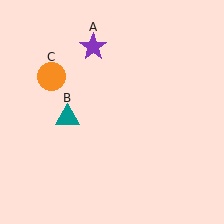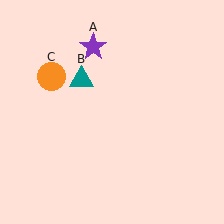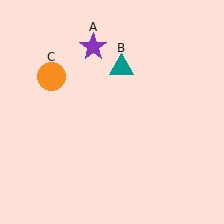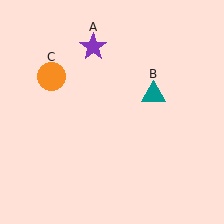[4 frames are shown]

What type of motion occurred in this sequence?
The teal triangle (object B) rotated clockwise around the center of the scene.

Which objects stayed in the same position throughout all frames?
Purple star (object A) and orange circle (object C) remained stationary.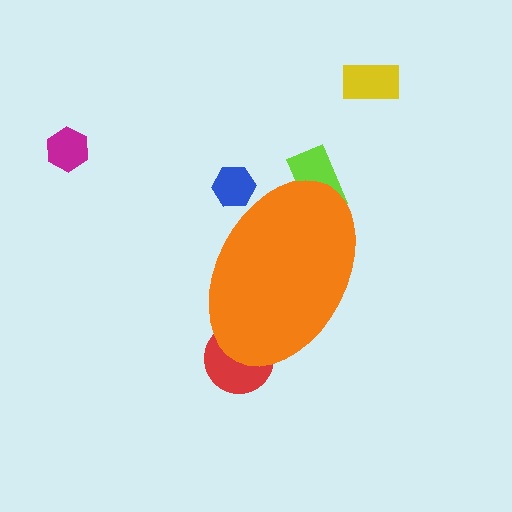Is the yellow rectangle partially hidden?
No, the yellow rectangle is fully visible.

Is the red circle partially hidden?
Yes, the red circle is partially hidden behind the orange ellipse.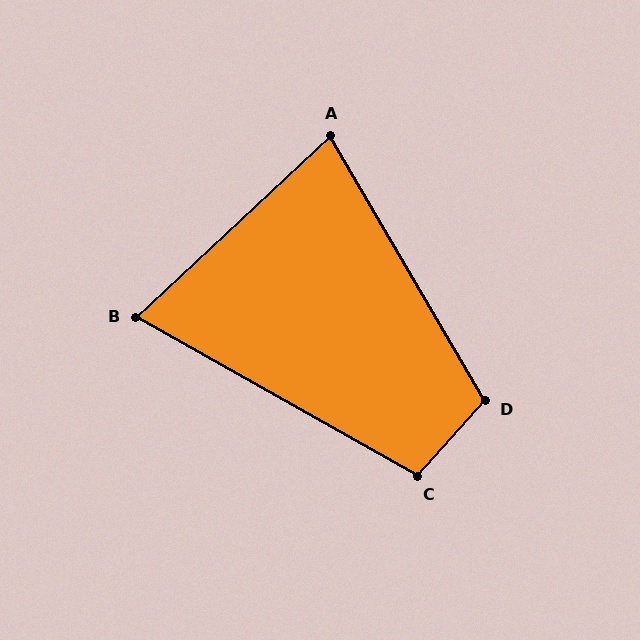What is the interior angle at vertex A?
Approximately 77 degrees (acute).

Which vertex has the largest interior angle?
D, at approximately 108 degrees.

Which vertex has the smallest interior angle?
B, at approximately 72 degrees.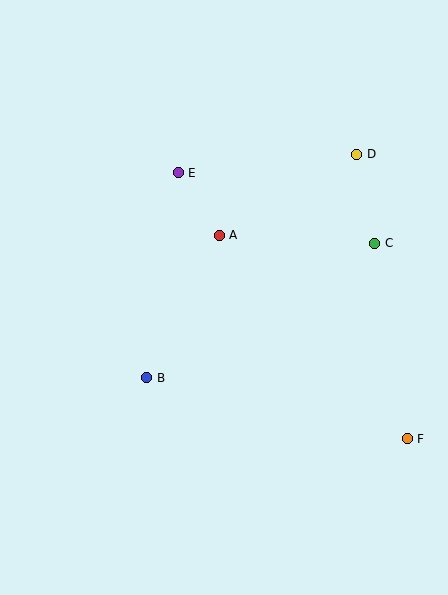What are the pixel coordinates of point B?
Point B is at (147, 378).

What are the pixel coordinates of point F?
Point F is at (407, 439).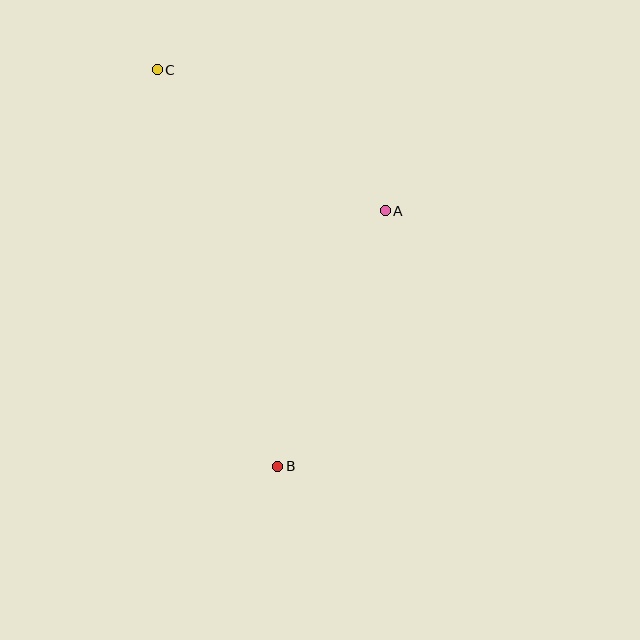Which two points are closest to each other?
Points A and C are closest to each other.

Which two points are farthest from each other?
Points B and C are farthest from each other.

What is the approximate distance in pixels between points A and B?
The distance between A and B is approximately 277 pixels.